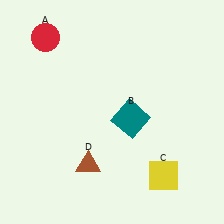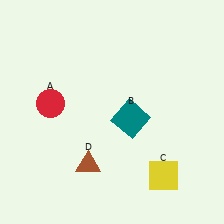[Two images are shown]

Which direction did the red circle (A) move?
The red circle (A) moved down.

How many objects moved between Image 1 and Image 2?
1 object moved between the two images.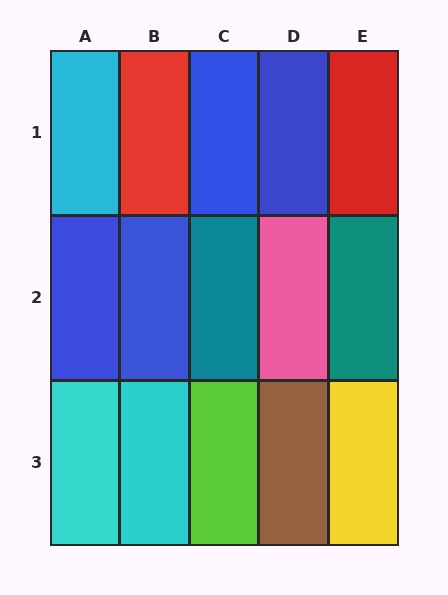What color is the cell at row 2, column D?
Pink.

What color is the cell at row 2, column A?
Blue.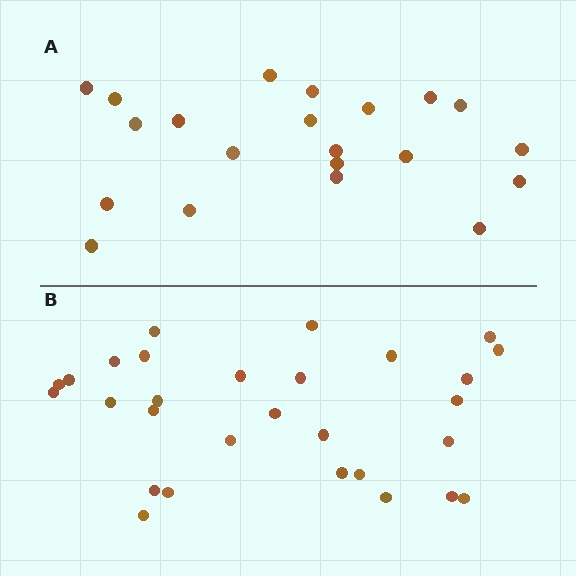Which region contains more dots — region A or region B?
Region B (the bottom region) has more dots.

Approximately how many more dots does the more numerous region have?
Region B has roughly 8 or so more dots than region A.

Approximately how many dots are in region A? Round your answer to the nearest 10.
About 20 dots. (The exact count is 21, which rounds to 20.)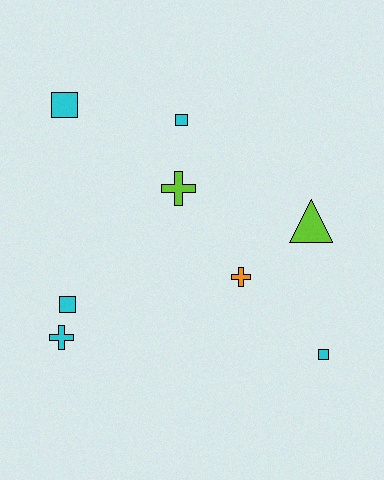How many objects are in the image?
There are 8 objects.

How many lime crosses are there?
There is 1 lime cross.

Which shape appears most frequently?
Square, with 4 objects.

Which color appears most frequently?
Cyan, with 5 objects.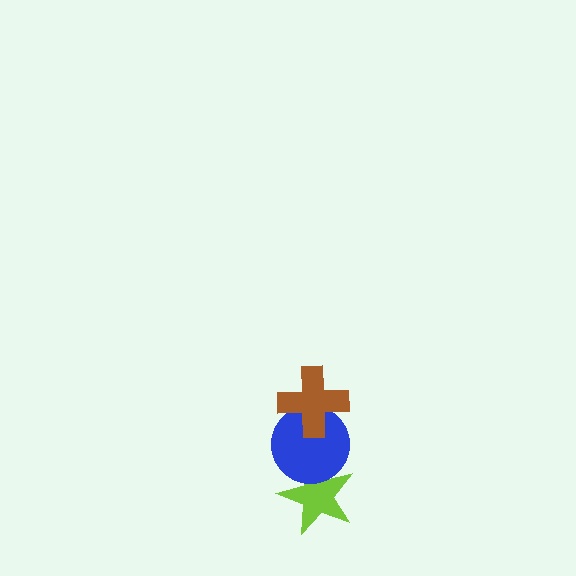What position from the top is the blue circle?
The blue circle is 2nd from the top.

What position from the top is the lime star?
The lime star is 3rd from the top.